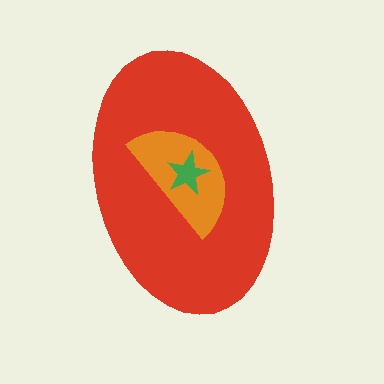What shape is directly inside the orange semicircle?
The green star.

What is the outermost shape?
The red ellipse.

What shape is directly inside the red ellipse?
The orange semicircle.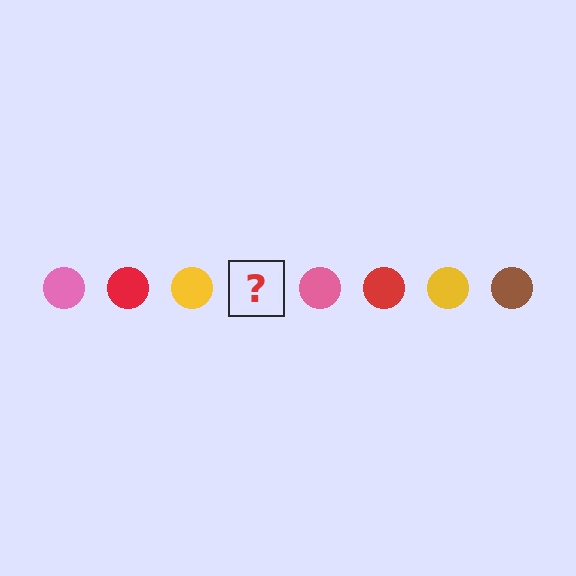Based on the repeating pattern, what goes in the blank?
The blank should be a brown circle.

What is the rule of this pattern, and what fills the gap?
The rule is that the pattern cycles through pink, red, yellow, brown circles. The gap should be filled with a brown circle.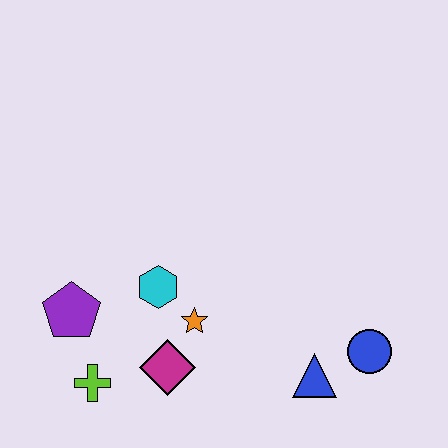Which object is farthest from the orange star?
The blue circle is farthest from the orange star.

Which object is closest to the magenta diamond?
The orange star is closest to the magenta diamond.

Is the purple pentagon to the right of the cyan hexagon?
No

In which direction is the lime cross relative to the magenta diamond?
The lime cross is to the left of the magenta diamond.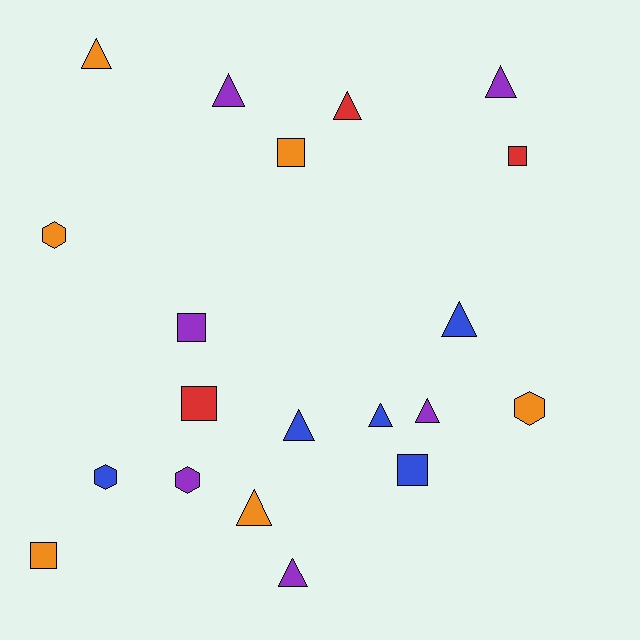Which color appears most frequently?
Orange, with 6 objects.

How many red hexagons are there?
There are no red hexagons.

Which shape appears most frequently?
Triangle, with 10 objects.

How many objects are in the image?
There are 20 objects.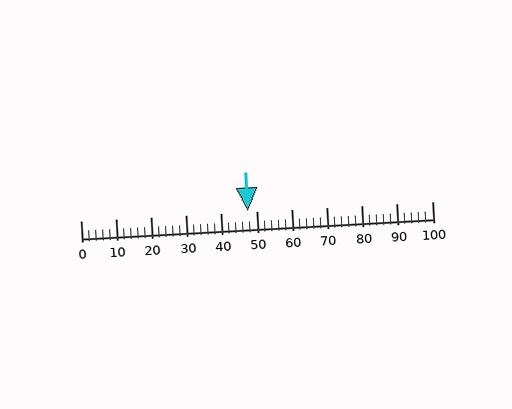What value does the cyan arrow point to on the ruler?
The cyan arrow points to approximately 48.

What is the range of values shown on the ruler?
The ruler shows values from 0 to 100.